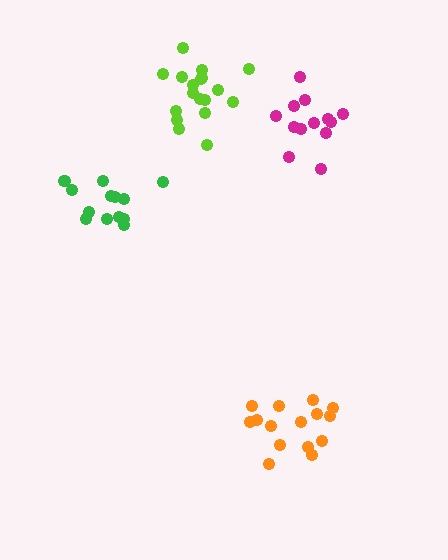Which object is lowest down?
The orange cluster is bottommost.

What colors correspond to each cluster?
The clusters are colored: orange, magenta, green, lime.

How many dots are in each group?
Group 1: 15 dots, Group 2: 13 dots, Group 3: 14 dots, Group 4: 18 dots (60 total).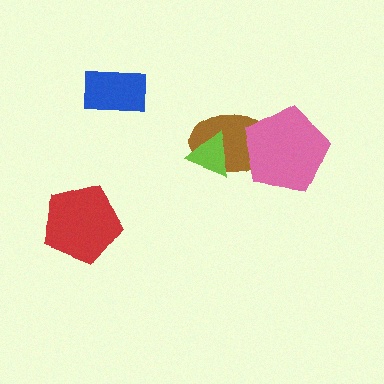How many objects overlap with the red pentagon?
0 objects overlap with the red pentagon.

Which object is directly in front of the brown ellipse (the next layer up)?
The lime triangle is directly in front of the brown ellipse.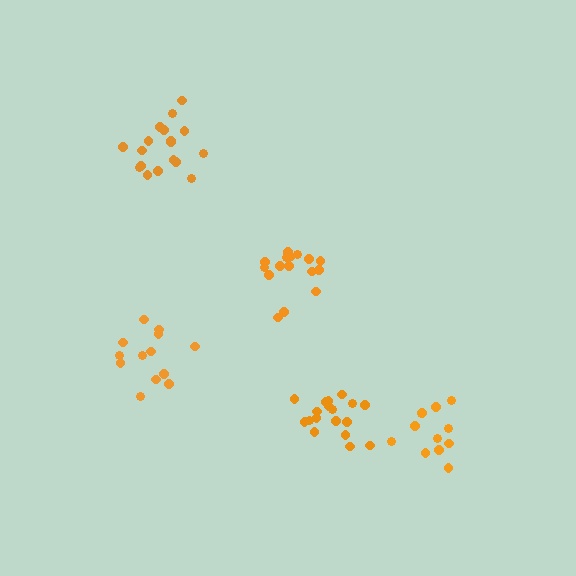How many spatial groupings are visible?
There are 5 spatial groupings.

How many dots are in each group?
Group 1: 18 dots, Group 2: 13 dots, Group 3: 16 dots, Group 4: 13 dots, Group 5: 18 dots (78 total).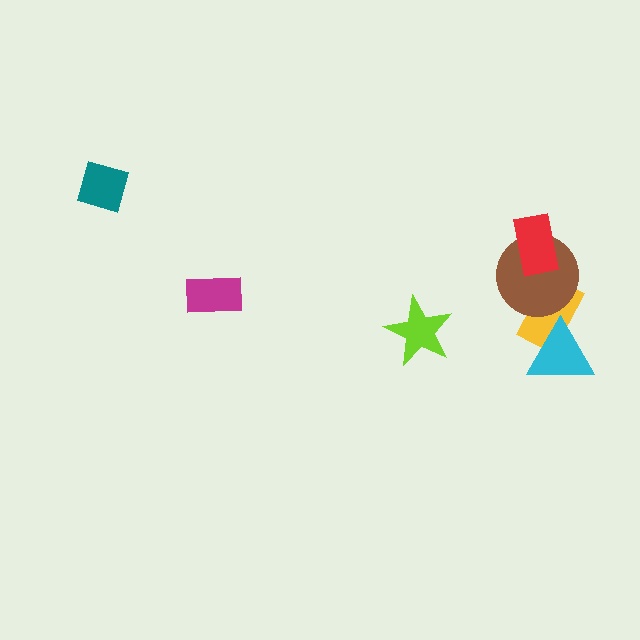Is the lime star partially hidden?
No, no other shape covers it.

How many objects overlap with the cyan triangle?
1 object overlaps with the cyan triangle.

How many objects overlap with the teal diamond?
0 objects overlap with the teal diamond.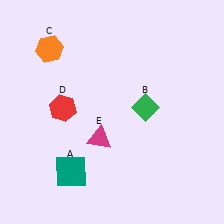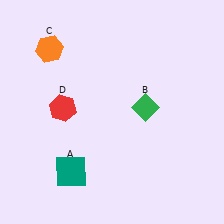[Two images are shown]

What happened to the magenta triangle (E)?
The magenta triangle (E) was removed in Image 2. It was in the bottom-left area of Image 1.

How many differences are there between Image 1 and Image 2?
There is 1 difference between the two images.